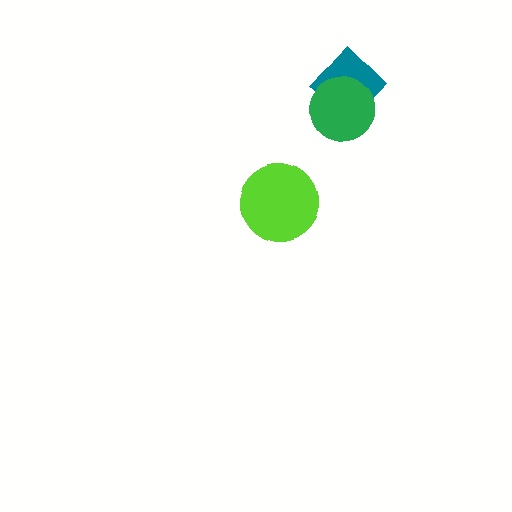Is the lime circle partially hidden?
No, no other shape covers it.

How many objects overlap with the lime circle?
0 objects overlap with the lime circle.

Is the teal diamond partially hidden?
Yes, it is partially covered by another shape.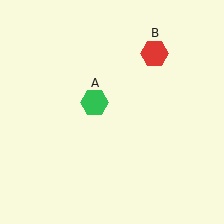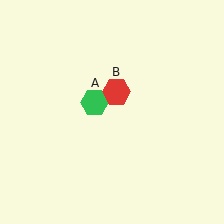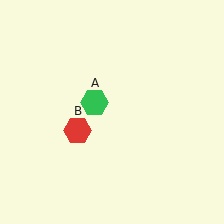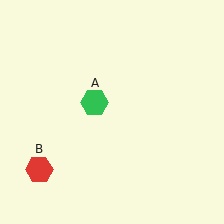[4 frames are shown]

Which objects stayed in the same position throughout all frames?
Green hexagon (object A) remained stationary.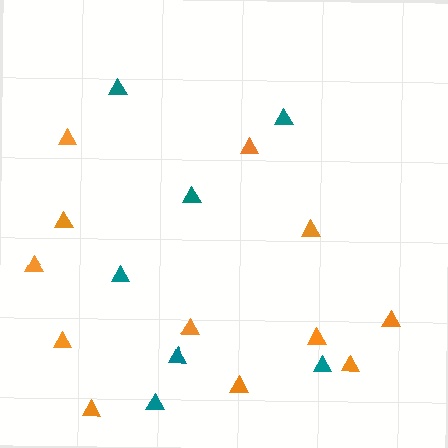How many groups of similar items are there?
There are 2 groups: one group of orange triangles (12) and one group of teal triangles (7).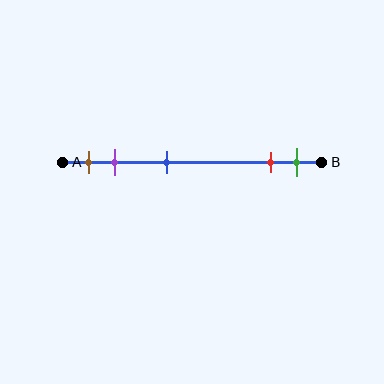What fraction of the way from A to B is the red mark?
The red mark is approximately 80% (0.8) of the way from A to B.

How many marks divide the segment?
There are 5 marks dividing the segment.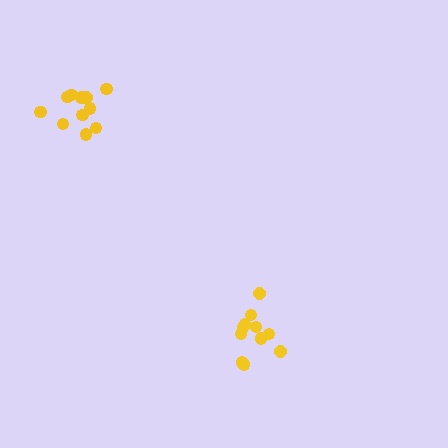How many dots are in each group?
Group 1: 12 dots, Group 2: 11 dots (23 total).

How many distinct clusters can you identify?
There are 2 distinct clusters.